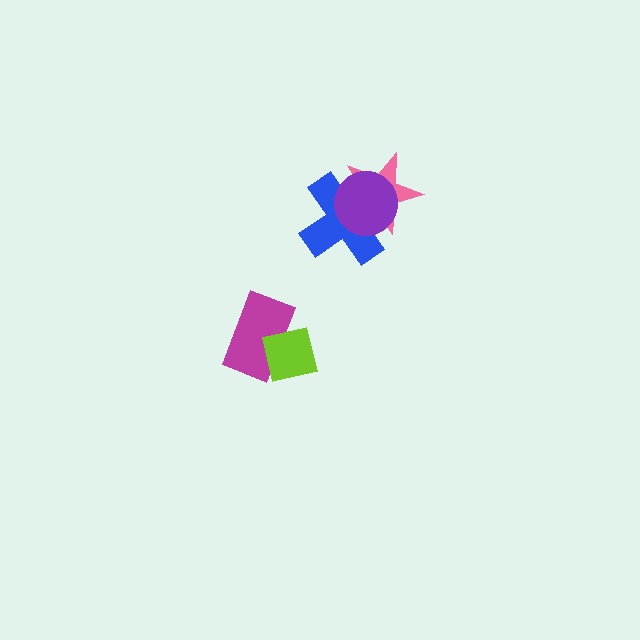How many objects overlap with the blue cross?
2 objects overlap with the blue cross.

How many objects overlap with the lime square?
1 object overlaps with the lime square.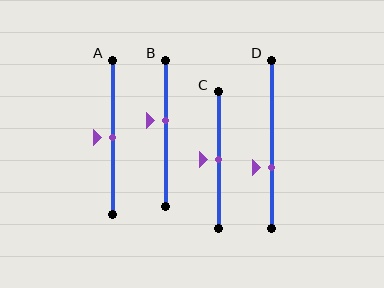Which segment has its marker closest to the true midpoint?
Segment A has its marker closest to the true midpoint.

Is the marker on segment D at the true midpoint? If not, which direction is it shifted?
No, the marker on segment D is shifted downward by about 14% of the segment length.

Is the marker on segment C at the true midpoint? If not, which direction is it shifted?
Yes, the marker on segment C is at the true midpoint.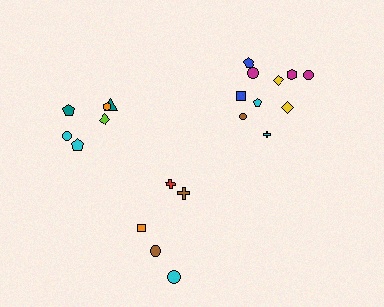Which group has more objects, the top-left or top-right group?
The top-right group.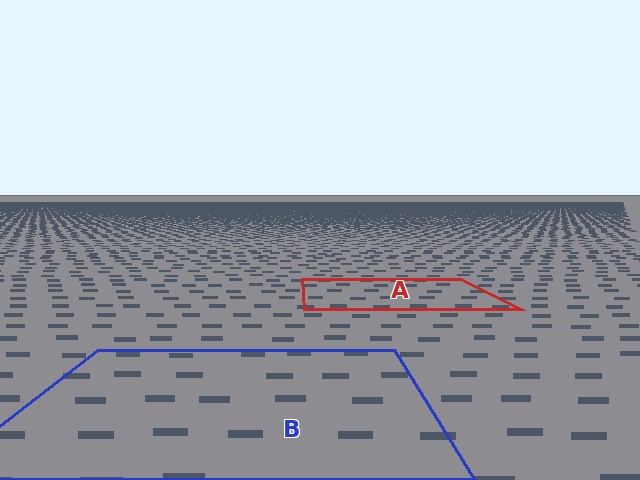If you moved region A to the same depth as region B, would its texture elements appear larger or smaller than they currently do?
They would appear larger. At a closer depth, the same texture elements are projected at a bigger on-screen size.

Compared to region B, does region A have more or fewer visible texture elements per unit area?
Region A has more texture elements per unit area — they are packed more densely because it is farther away.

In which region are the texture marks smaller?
The texture marks are smaller in region A, because it is farther away.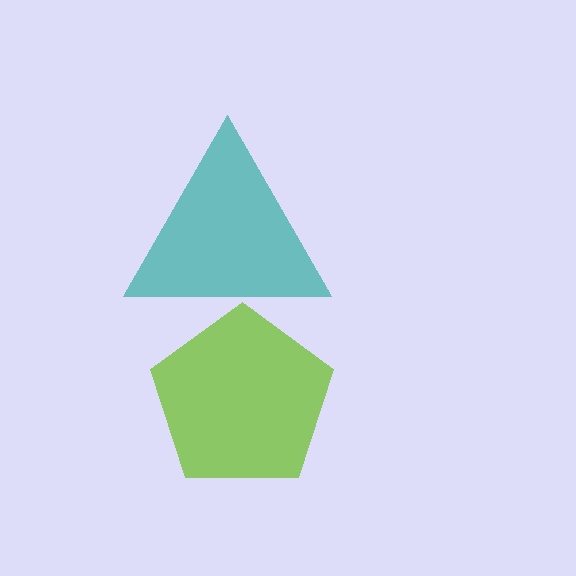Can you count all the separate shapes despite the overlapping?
Yes, there are 2 separate shapes.